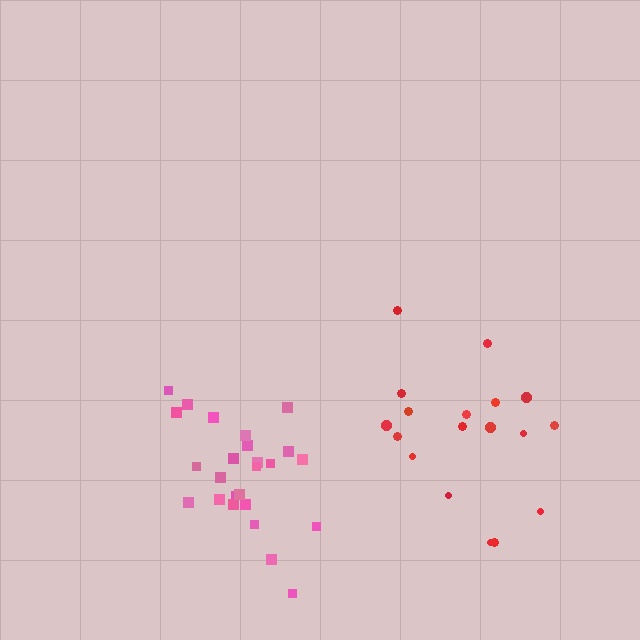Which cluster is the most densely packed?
Pink.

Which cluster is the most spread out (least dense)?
Red.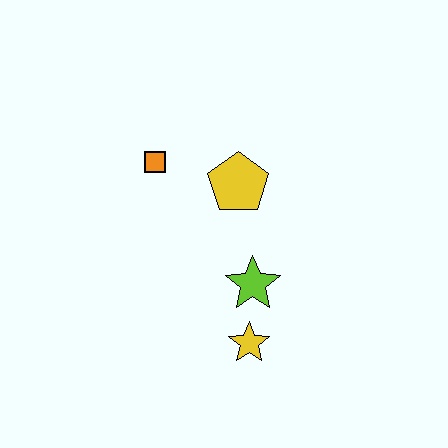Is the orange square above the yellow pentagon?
Yes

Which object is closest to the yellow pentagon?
The orange square is closest to the yellow pentagon.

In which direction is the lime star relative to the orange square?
The lime star is below the orange square.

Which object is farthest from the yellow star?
The orange square is farthest from the yellow star.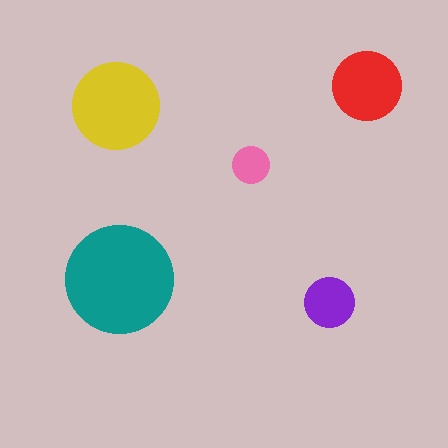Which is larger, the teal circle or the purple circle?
The teal one.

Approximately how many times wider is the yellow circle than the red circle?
About 1.5 times wider.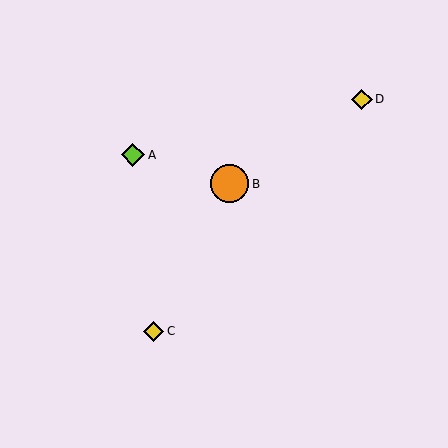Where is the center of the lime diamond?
The center of the lime diamond is at (133, 155).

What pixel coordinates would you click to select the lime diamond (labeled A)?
Click at (133, 155) to select the lime diamond A.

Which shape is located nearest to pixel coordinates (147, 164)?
The lime diamond (labeled A) at (133, 155) is nearest to that location.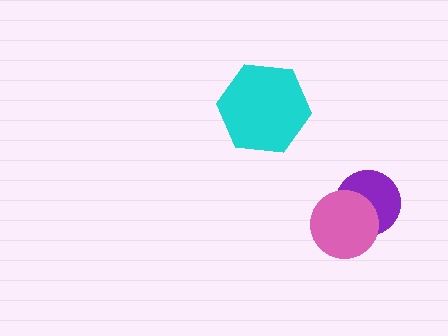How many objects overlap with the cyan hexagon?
0 objects overlap with the cyan hexagon.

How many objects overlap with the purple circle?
1 object overlaps with the purple circle.